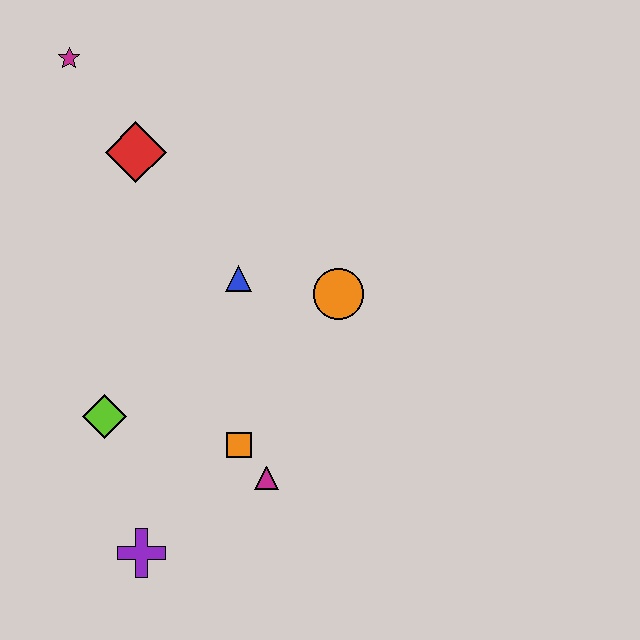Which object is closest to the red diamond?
The magenta star is closest to the red diamond.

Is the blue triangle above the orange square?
Yes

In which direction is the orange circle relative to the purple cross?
The orange circle is above the purple cross.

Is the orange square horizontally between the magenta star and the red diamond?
No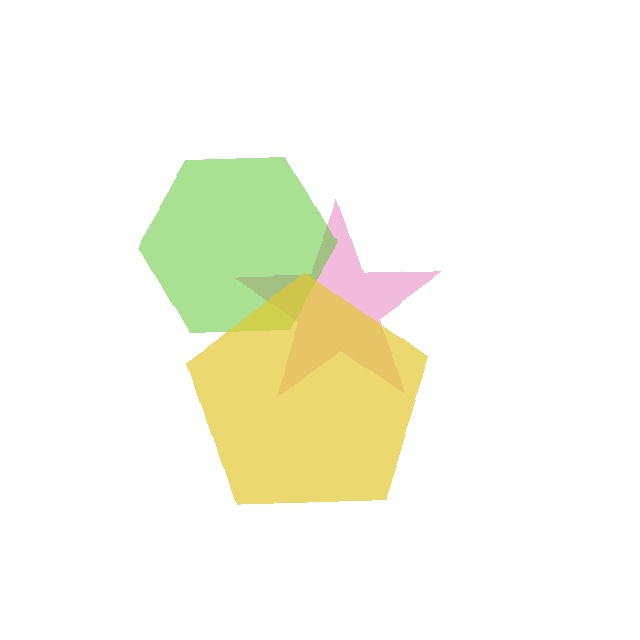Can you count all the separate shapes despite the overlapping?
Yes, there are 3 separate shapes.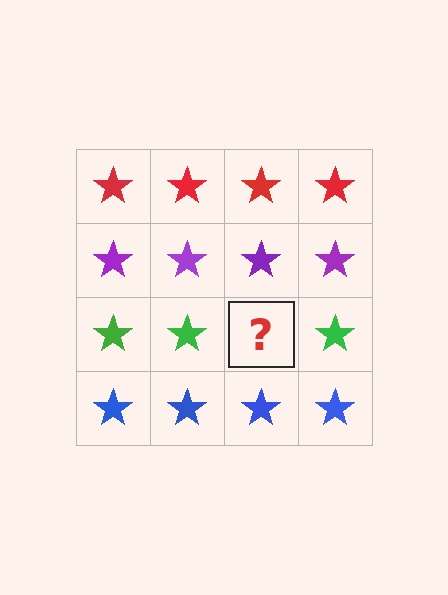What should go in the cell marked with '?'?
The missing cell should contain a green star.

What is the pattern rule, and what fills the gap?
The rule is that each row has a consistent color. The gap should be filled with a green star.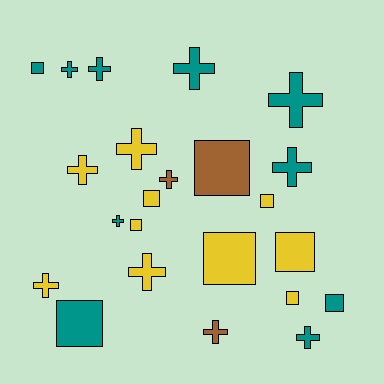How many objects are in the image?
There are 23 objects.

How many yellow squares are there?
There are 6 yellow squares.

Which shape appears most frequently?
Cross, with 13 objects.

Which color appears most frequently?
Yellow, with 10 objects.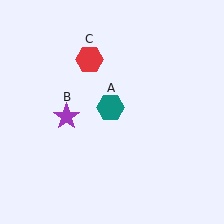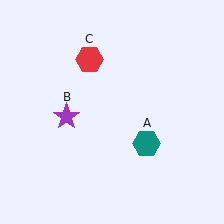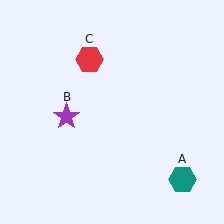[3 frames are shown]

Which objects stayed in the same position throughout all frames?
Purple star (object B) and red hexagon (object C) remained stationary.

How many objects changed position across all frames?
1 object changed position: teal hexagon (object A).